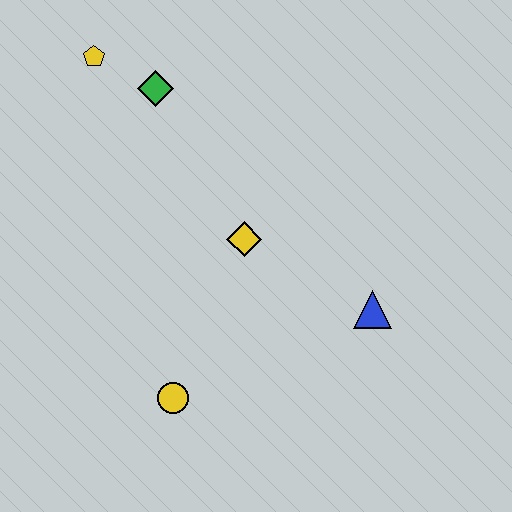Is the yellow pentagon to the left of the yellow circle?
Yes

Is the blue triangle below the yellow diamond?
Yes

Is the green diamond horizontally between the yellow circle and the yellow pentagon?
Yes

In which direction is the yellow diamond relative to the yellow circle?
The yellow diamond is above the yellow circle.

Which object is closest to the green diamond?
The yellow pentagon is closest to the green diamond.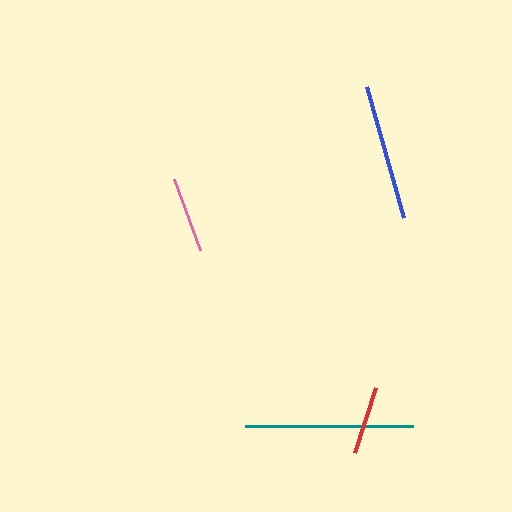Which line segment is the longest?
The teal line is the longest at approximately 168 pixels.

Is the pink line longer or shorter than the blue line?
The blue line is longer than the pink line.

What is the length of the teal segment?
The teal segment is approximately 168 pixels long.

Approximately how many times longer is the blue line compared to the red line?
The blue line is approximately 2.0 times the length of the red line.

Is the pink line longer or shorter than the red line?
The pink line is longer than the red line.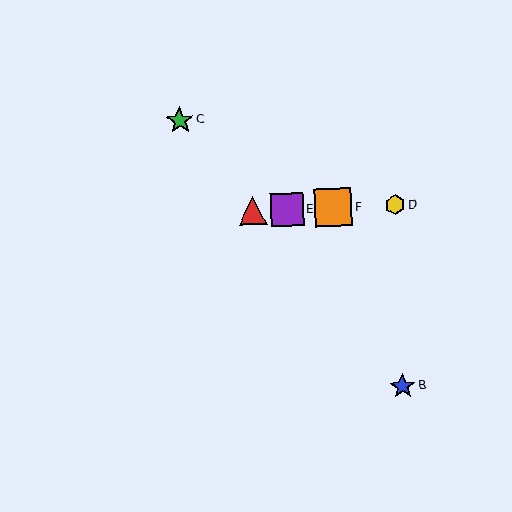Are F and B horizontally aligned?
No, F is at y≈208 and B is at y≈386.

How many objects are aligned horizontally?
4 objects (A, D, E, F) are aligned horizontally.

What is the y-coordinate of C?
Object C is at y≈120.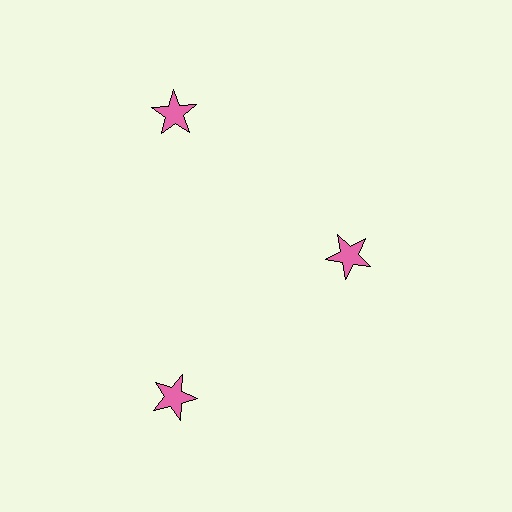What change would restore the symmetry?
The symmetry would be restored by moving it outward, back onto the ring so that all 3 stars sit at equal angles and equal distance from the center.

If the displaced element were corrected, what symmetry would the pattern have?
It would have 3-fold rotational symmetry — the pattern would map onto itself every 120 degrees.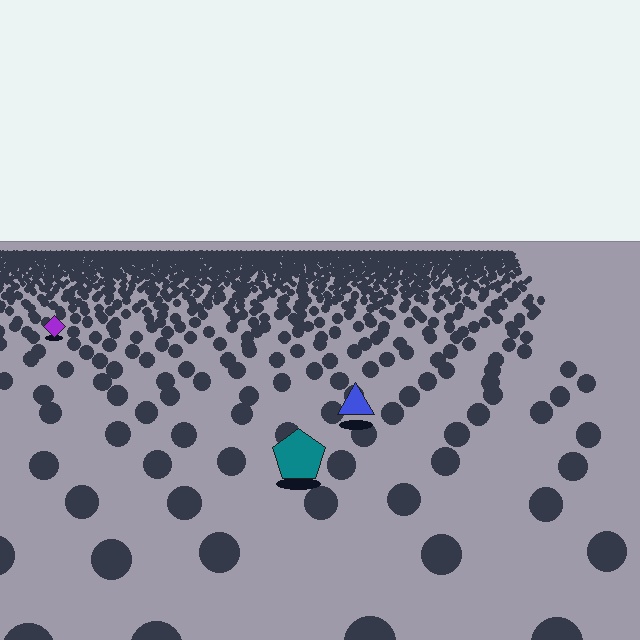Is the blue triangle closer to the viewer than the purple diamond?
Yes. The blue triangle is closer — you can tell from the texture gradient: the ground texture is coarser near it.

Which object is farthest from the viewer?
The purple diamond is farthest from the viewer. It appears smaller and the ground texture around it is denser.